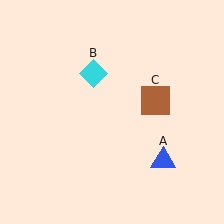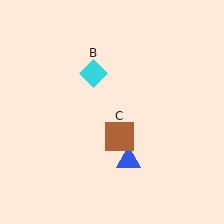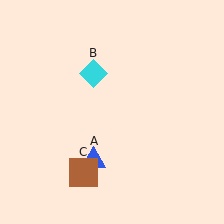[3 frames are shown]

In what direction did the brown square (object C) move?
The brown square (object C) moved down and to the left.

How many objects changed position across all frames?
2 objects changed position: blue triangle (object A), brown square (object C).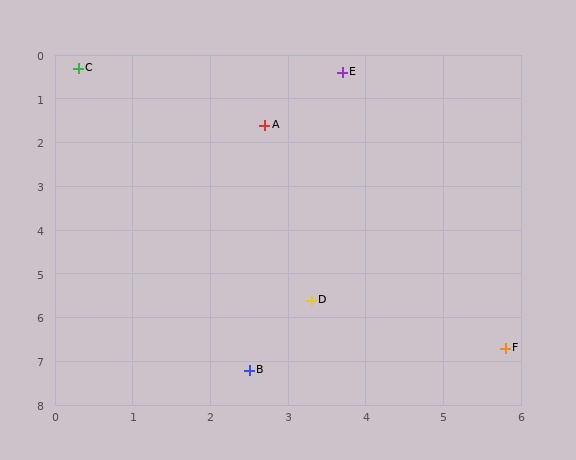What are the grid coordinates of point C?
Point C is at approximately (0.3, 0.3).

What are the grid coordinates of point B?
Point B is at approximately (2.5, 7.2).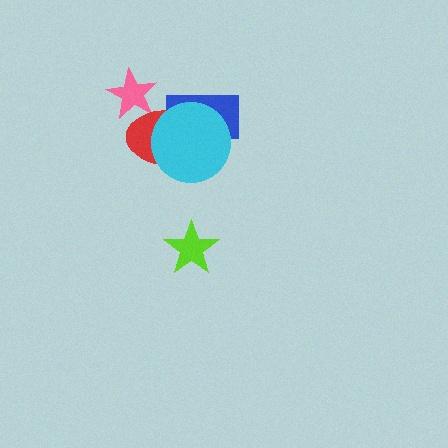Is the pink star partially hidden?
Yes, it is partially covered by another shape.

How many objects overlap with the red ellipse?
3 objects overlap with the red ellipse.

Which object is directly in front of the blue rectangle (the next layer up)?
The red ellipse is directly in front of the blue rectangle.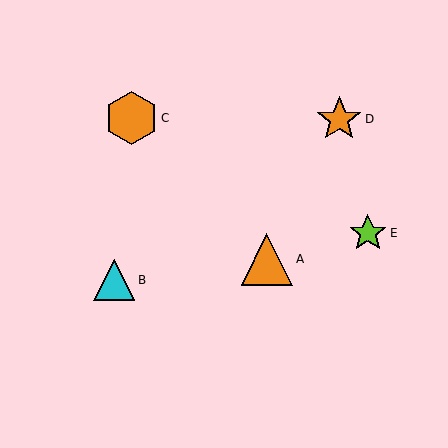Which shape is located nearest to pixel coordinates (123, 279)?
The cyan triangle (labeled B) at (114, 280) is nearest to that location.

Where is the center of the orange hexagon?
The center of the orange hexagon is at (131, 118).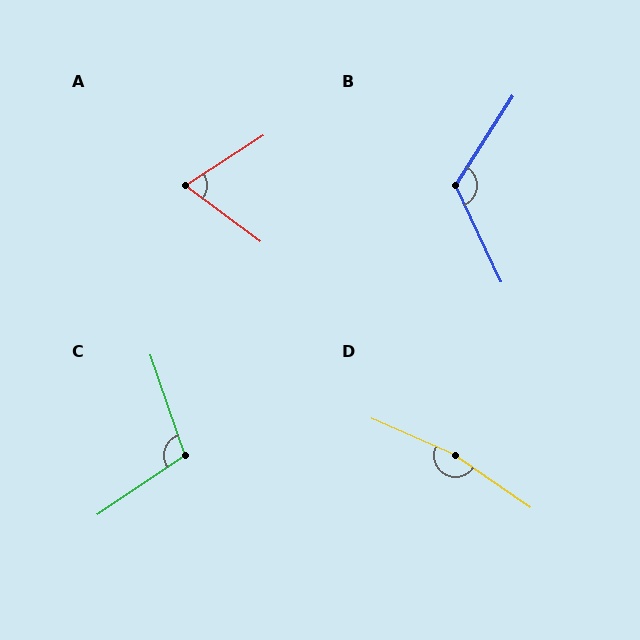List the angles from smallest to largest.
A (69°), C (105°), B (122°), D (169°).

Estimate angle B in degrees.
Approximately 122 degrees.